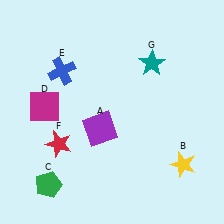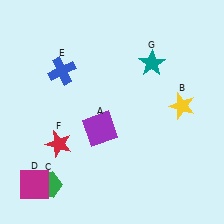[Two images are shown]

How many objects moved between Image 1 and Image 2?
2 objects moved between the two images.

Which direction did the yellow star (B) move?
The yellow star (B) moved up.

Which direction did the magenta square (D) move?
The magenta square (D) moved down.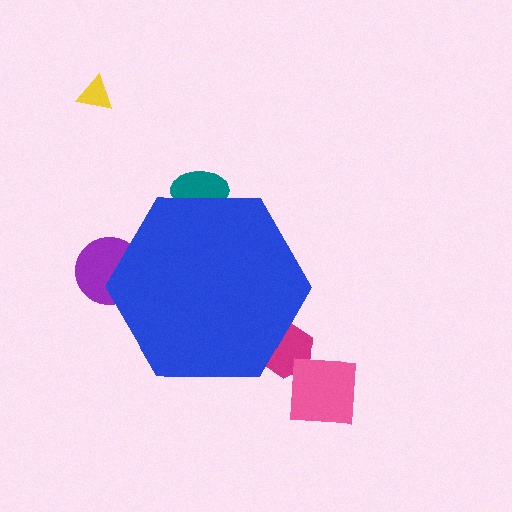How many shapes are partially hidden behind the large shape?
3 shapes are partially hidden.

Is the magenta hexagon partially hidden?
Yes, the magenta hexagon is partially hidden behind the blue hexagon.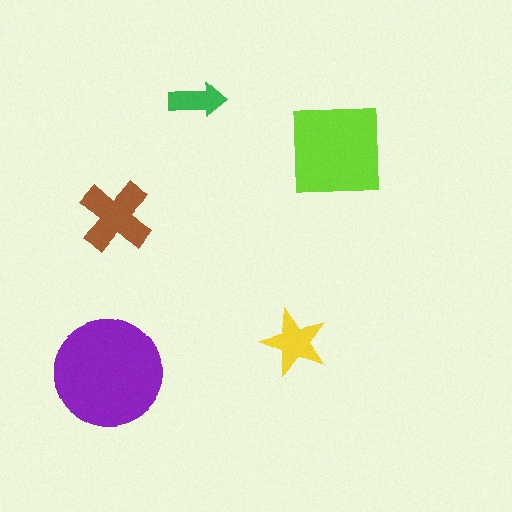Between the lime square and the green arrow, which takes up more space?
The lime square.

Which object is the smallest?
The green arrow.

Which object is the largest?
The purple circle.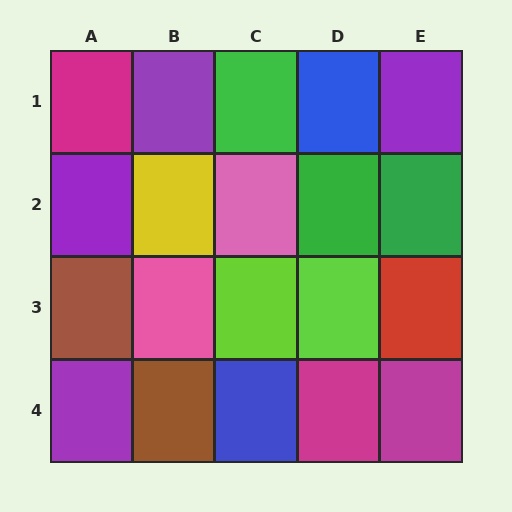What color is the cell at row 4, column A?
Purple.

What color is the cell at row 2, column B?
Yellow.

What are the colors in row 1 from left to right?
Magenta, purple, green, blue, purple.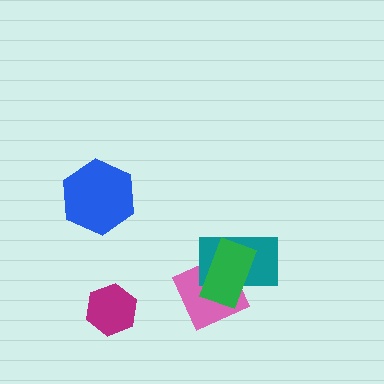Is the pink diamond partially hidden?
Yes, it is partially covered by another shape.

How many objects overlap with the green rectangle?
2 objects overlap with the green rectangle.